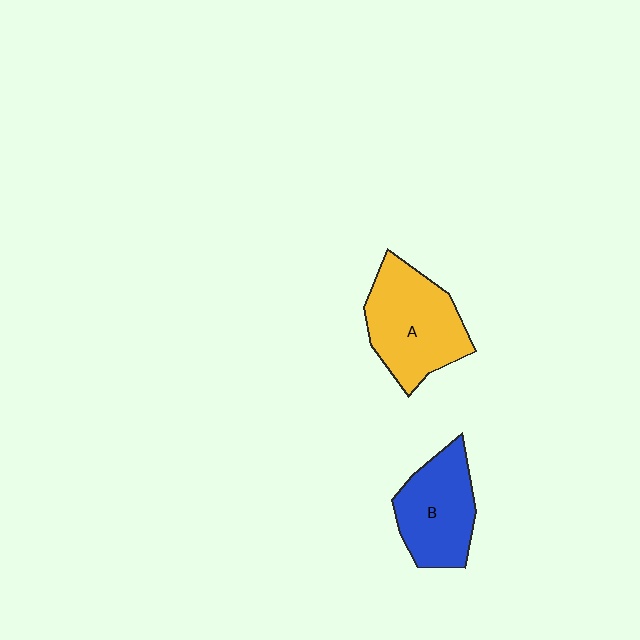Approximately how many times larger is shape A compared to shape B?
Approximately 1.2 times.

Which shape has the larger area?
Shape A (yellow).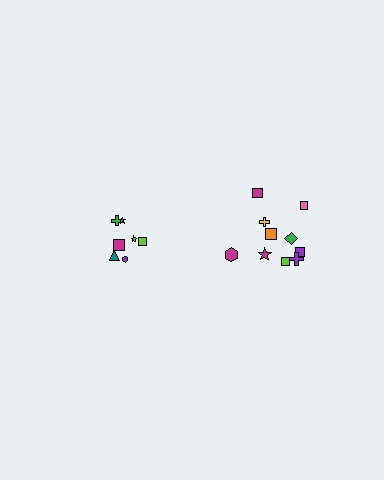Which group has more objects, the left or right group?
The right group.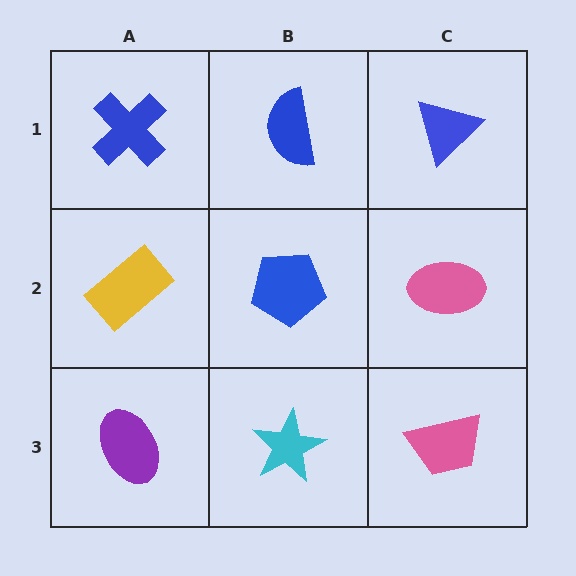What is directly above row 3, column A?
A yellow rectangle.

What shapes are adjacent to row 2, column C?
A blue triangle (row 1, column C), a pink trapezoid (row 3, column C), a blue pentagon (row 2, column B).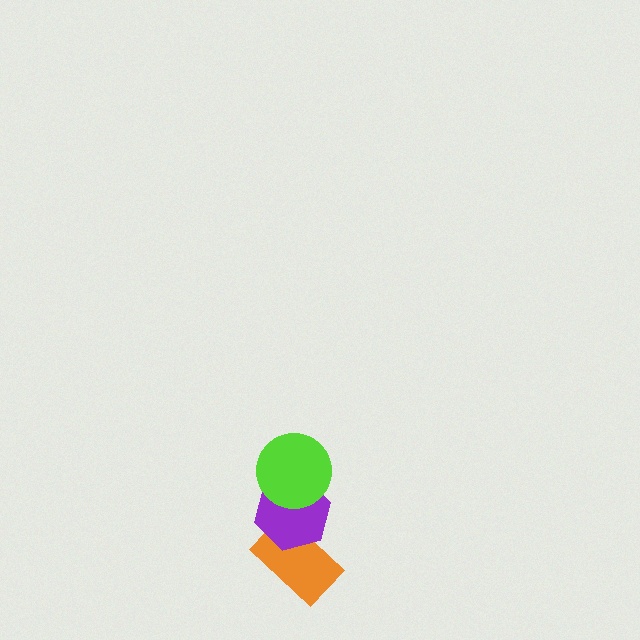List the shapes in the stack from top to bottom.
From top to bottom: the lime circle, the purple hexagon, the orange rectangle.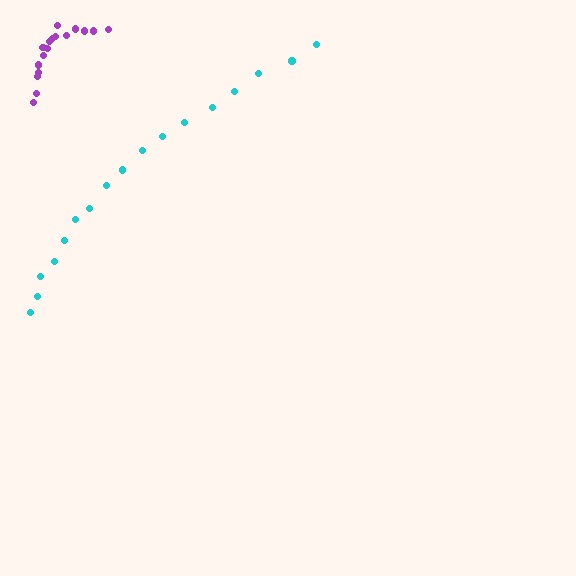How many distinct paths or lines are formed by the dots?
There are 2 distinct paths.